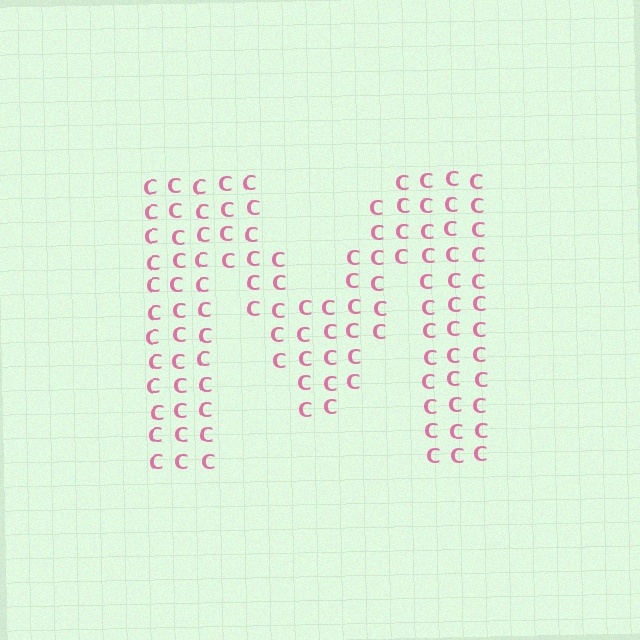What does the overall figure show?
The overall figure shows the letter M.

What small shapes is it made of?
It is made of small letter C's.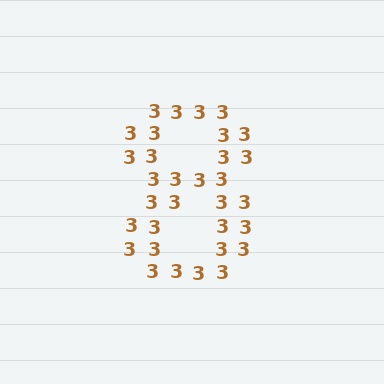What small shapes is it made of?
It is made of small digit 3's.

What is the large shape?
The large shape is the digit 8.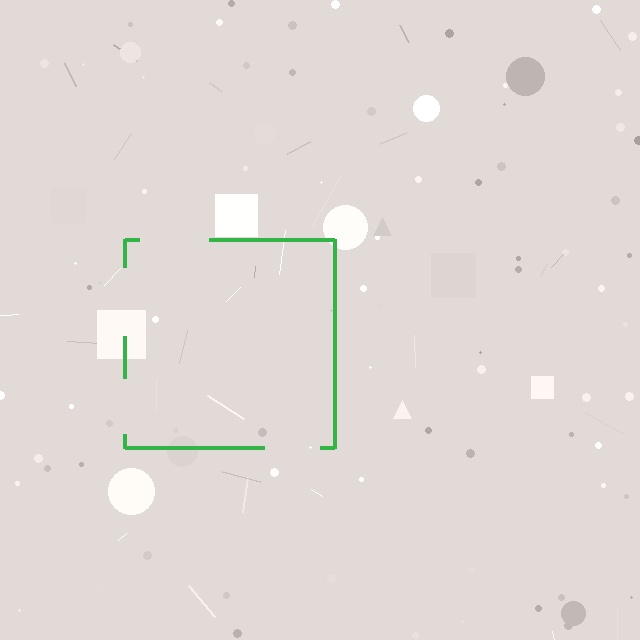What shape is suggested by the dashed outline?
The dashed outline suggests a square.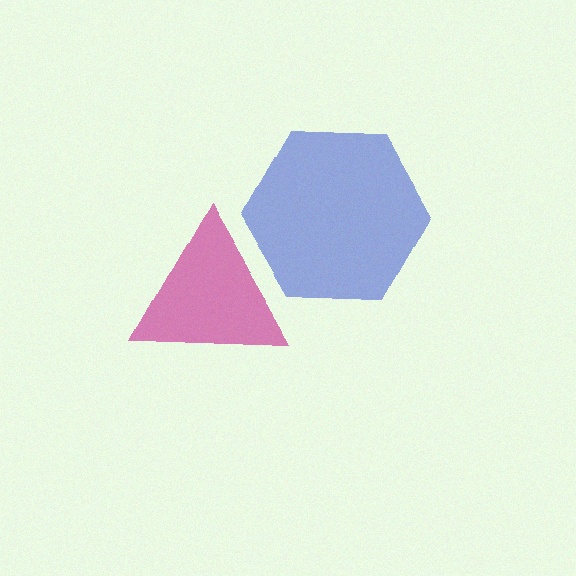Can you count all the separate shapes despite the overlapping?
Yes, there are 2 separate shapes.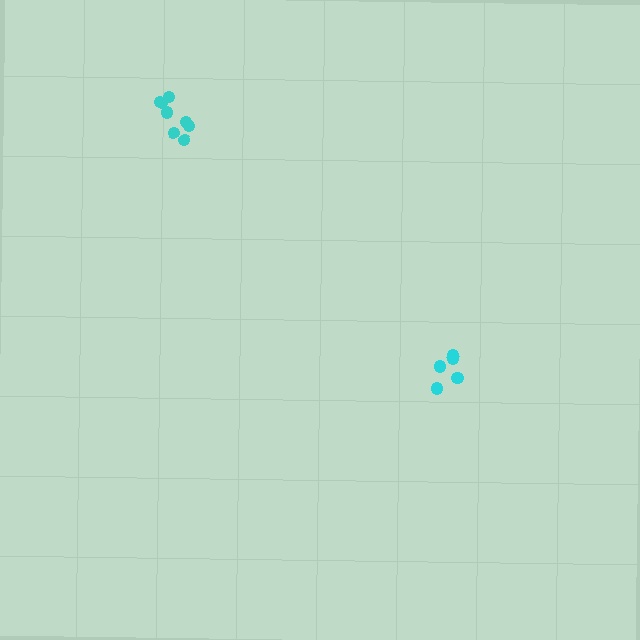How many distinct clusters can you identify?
There are 2 distinct clusters.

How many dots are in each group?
Group 1: 8 dots, Group 2: 5 dots (13 total).